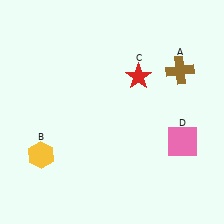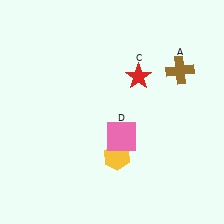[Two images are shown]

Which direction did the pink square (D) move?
The pink square (D) moved left.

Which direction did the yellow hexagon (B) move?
The yellow hexagon (B) moved right.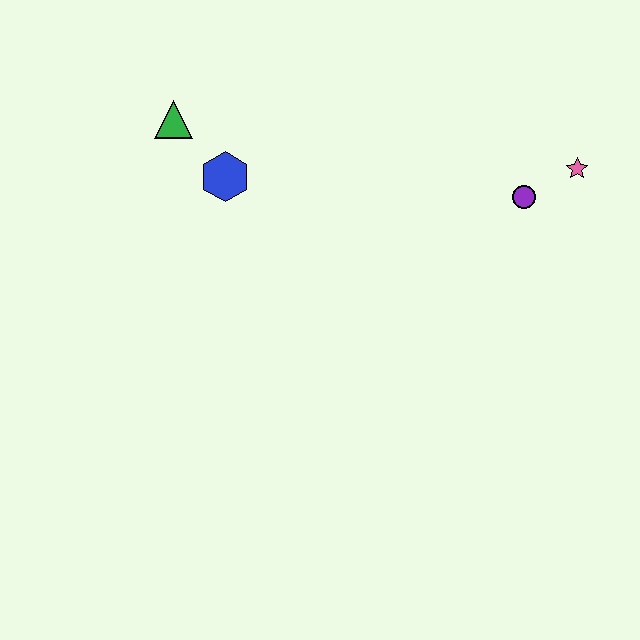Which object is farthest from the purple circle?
The green triangle is farthest from the purple circle.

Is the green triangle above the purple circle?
Yes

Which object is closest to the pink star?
The purple circle is closest to the pink star.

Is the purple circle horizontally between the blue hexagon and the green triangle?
No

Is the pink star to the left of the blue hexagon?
No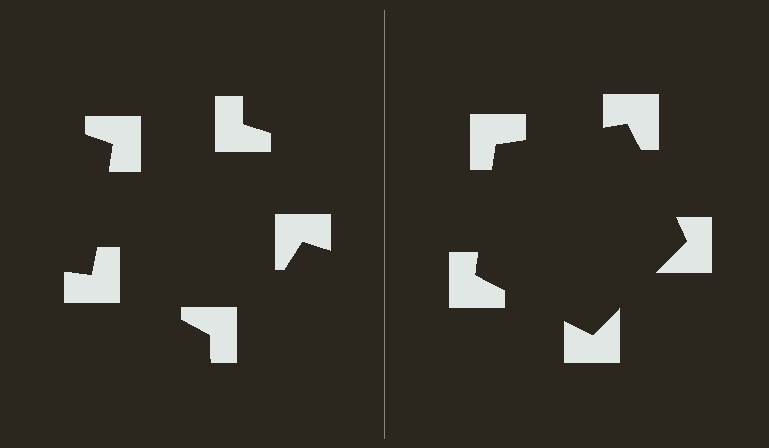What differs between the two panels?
The notched squares are positioned identically on both sides; only the wedge orientations differ. On the right they align to a pentagon; on the left they are misaligned.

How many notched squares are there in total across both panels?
10 — 5 on each side.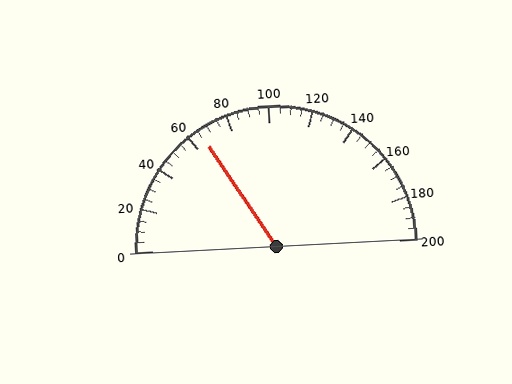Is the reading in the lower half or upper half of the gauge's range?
The reading is in the lower half of the range (0 to 200).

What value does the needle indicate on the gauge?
The needle indicates approximately 65.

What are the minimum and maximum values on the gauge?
The gauge ranges from 0 to 200.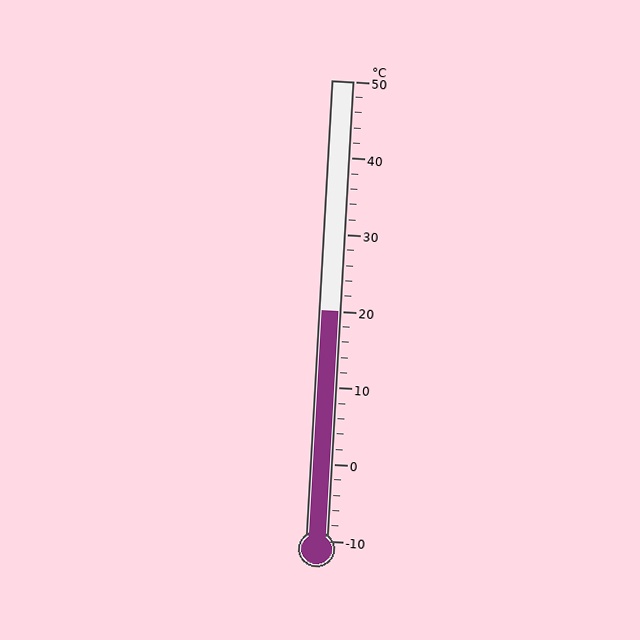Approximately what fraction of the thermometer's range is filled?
The thermometer is filled to approximately 50% of its range.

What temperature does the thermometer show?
The thermometer shows approximately 20°C.